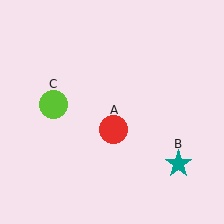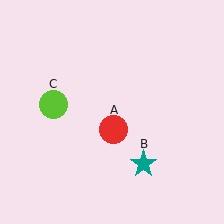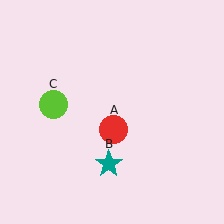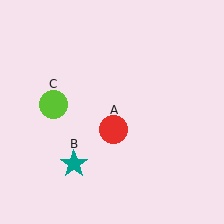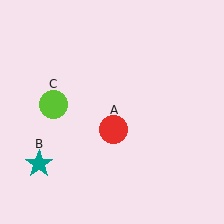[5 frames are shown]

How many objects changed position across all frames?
1 object changed position: teal star (object B).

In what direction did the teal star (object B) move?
The teal star (object B) moved left.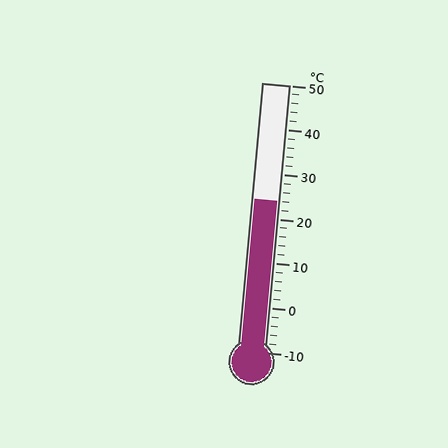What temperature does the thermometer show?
The thermometer shows approximately 24°C.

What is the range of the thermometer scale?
The thermometer scale ranges from -10°C to 50°C.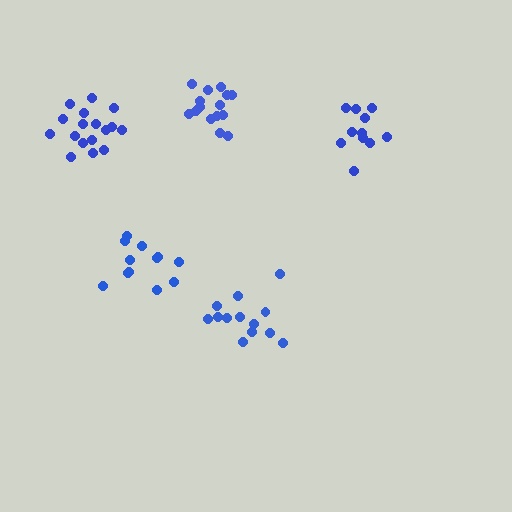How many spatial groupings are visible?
There are 5 spatial groupings.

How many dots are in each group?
Group 1: 12 dots, Group 2: 13 dots, Group 3: 11 dots, Group 4: 15 dots, Group 5: 17 dots (68 total).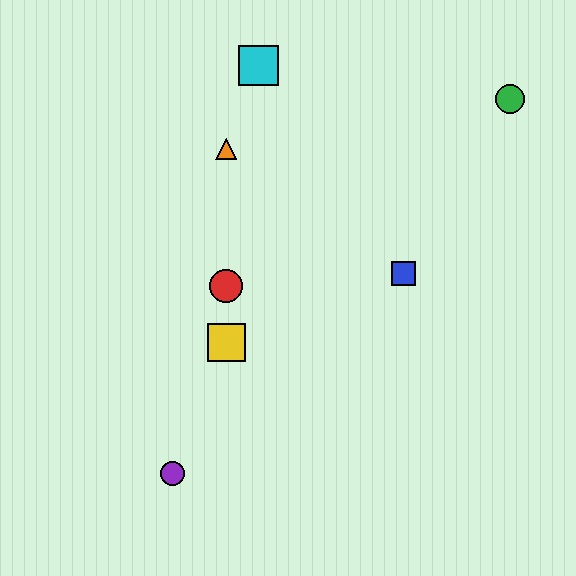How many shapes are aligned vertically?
3 shapes (the red circle, the yellow square, the orange triangle) are aligned vertically.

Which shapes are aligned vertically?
The red circle, the yellow square, the orange triangle are aligned vertically.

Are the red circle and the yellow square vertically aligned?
Yes, both are at x≈226.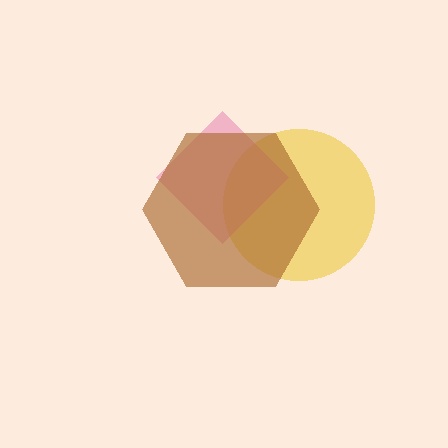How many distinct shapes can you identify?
There are 3 distinct shapes: a yellow circle, a pink diamond, a brown hexagon.